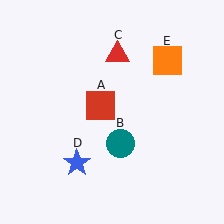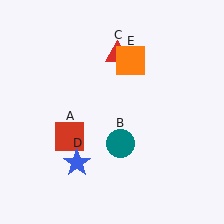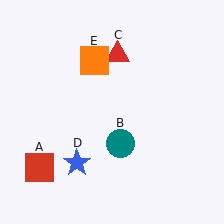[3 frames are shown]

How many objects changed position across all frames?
2 objects changed position: red square (object A), orange square (object E).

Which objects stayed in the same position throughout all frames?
Teal circle (object B) and red triangle (object C) and blue star (object D) remained stationary.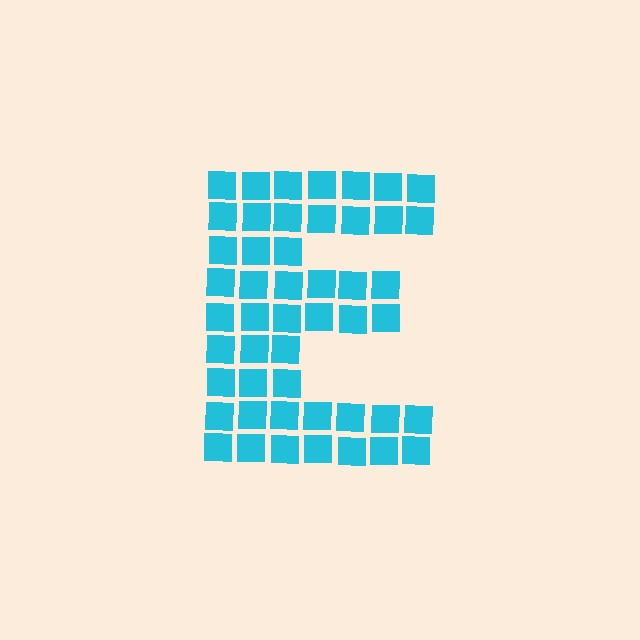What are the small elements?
The small elements are squares.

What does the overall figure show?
The overall figure shows the letter E.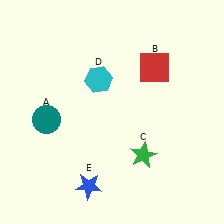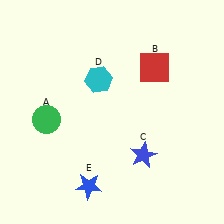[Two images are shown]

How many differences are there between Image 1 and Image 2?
There are 2 differences between the two images.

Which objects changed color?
A changed from teal to green. C changed from green to blue.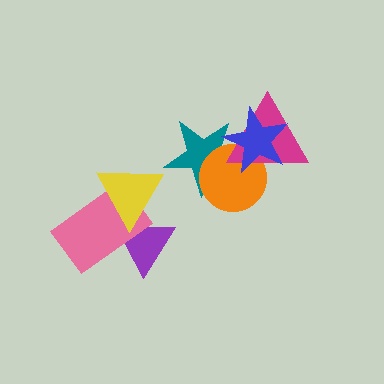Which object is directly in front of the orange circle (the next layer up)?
The magenta triangle is directly in front of the orange circle.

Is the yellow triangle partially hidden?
No, no other shape covers it.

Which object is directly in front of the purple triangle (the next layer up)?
The pink rectangle is directly in front of the purple triangle.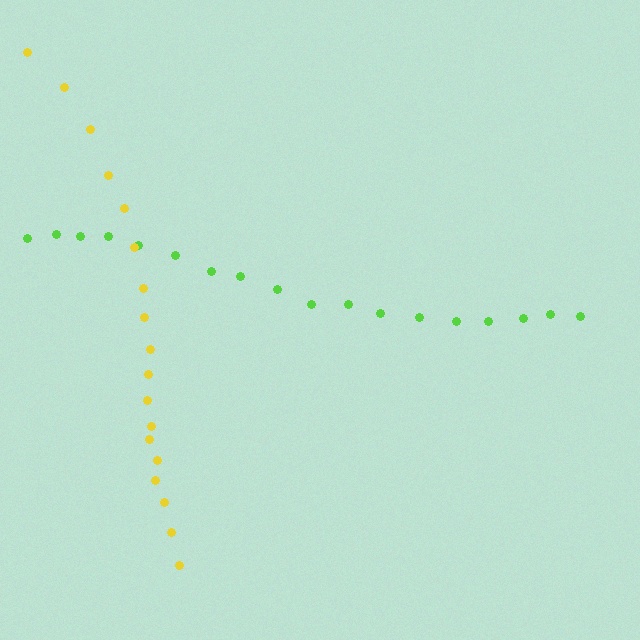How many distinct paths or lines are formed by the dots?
There are 2 distinct paths.